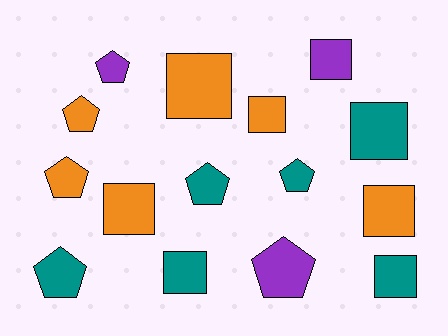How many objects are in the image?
There are 15 objects.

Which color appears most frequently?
Teal, with 6 objects.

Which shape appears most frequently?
Square, with 8 objects.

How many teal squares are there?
There are 3 teal squares.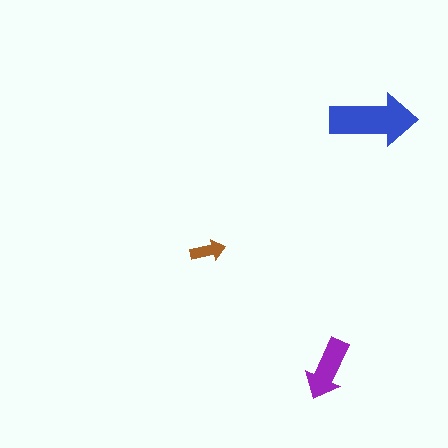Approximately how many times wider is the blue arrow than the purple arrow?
About 1.5 times wider.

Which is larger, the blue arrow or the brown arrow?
The blue one.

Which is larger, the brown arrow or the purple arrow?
The purple one.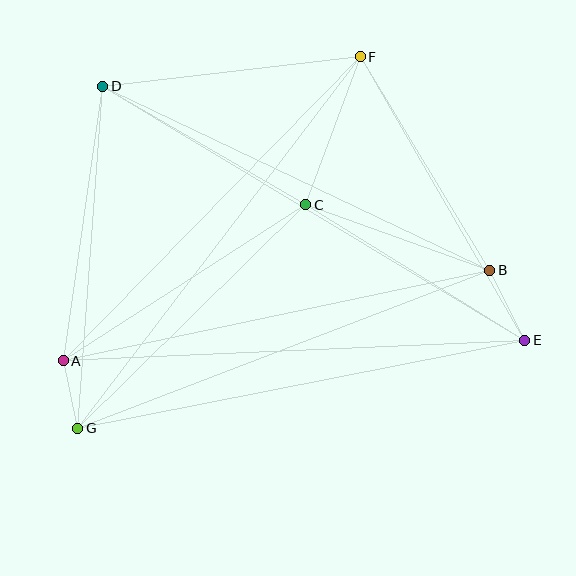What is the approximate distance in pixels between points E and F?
The distance between E and F is approximately 328 pixels.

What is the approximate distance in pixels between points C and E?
The distance between C and E is approximately 258 pixels.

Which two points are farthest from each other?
Points D and E are farthest from each other.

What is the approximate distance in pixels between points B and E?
The distance between B and E is approximately 79 pixels.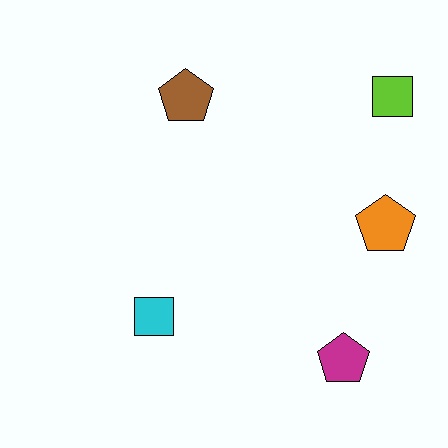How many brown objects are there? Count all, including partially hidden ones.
There is 1 brown object.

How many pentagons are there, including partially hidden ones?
There are 3 pentagons.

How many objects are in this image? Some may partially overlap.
There are 5 objects.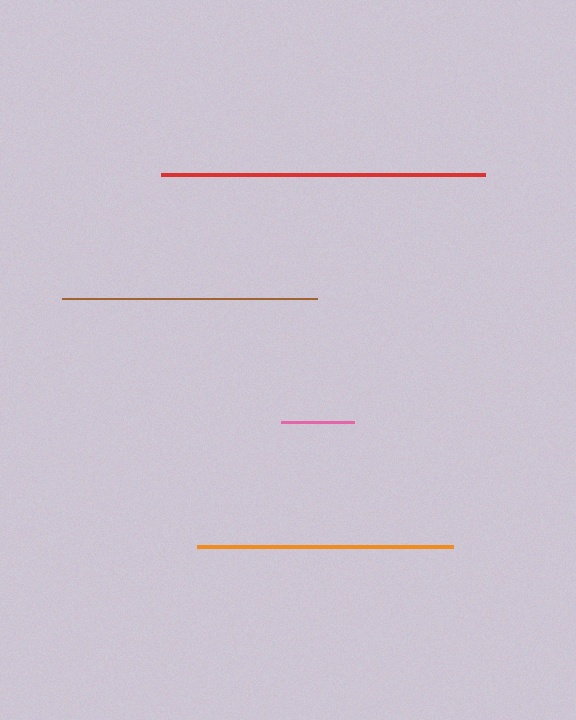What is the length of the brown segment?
The brown segment is approximately 255 pixels long.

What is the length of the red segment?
The red segment is approximately 324 pixels long.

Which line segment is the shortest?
The pink line is the shortest at approximately 73 pixels.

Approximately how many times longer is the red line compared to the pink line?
The red line is approximately 4.5 times the length of the pink line.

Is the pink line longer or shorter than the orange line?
The orange line is longer than the pink line.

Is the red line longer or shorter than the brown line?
The red line is longer than the brown line.